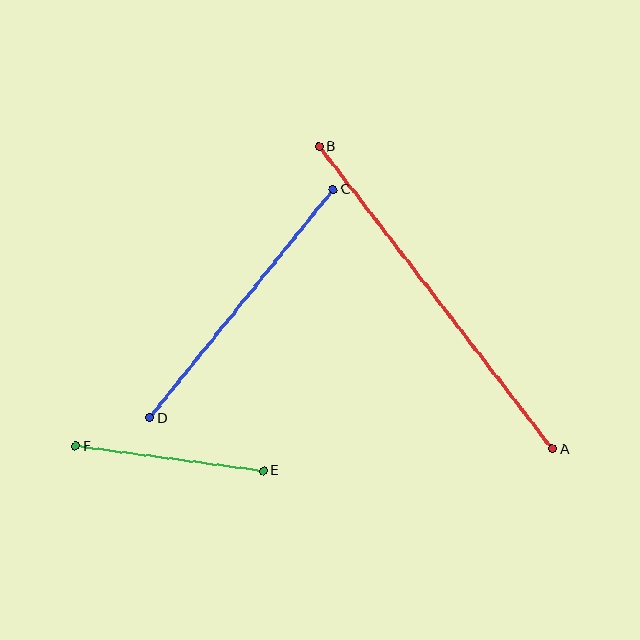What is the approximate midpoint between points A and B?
The midpoint is at approximately (436, 298) pixels.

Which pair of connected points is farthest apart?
Points A and B are farthest apart.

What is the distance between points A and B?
The distance is approximately 382 pixels.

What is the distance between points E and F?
The distance is approximately 189 pixels.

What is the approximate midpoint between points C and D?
The midpoint is at approximately (242, 304) pixels.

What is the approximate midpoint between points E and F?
The midpoint is at approximately (170, 458) pixels.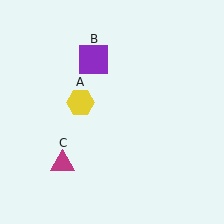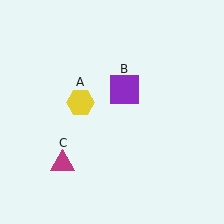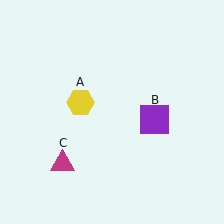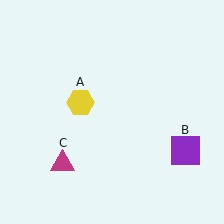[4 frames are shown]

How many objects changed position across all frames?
1 object changed position: purple square (object B).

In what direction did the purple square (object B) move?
The purple square (object B) moved down and to the right.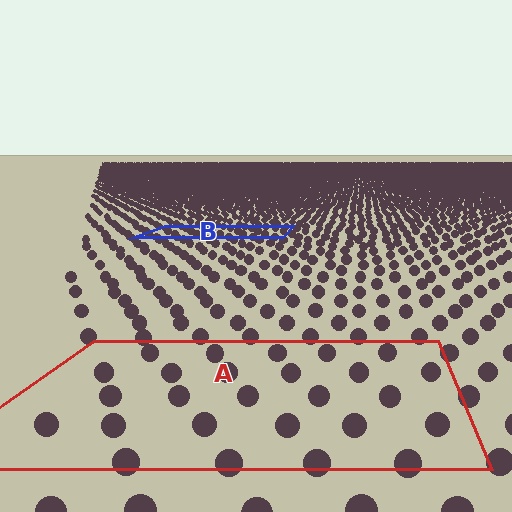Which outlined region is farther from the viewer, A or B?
Region B is farther from the viewer — the texture elements inside it appear smaller and more densely packed.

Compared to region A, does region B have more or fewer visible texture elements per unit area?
Region B has more texture elements per unit area — they are packed more densely because it is farther away.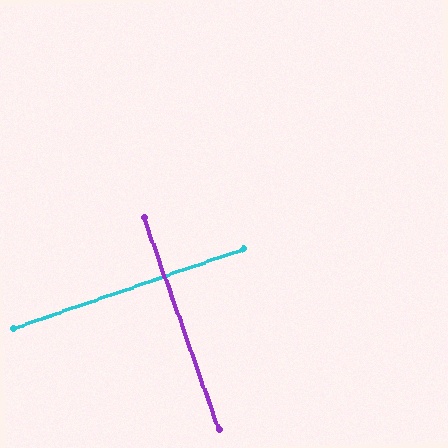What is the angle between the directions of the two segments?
Approximately 90 degrees.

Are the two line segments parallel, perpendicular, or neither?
Perpendicular — they meet at approximately 90°.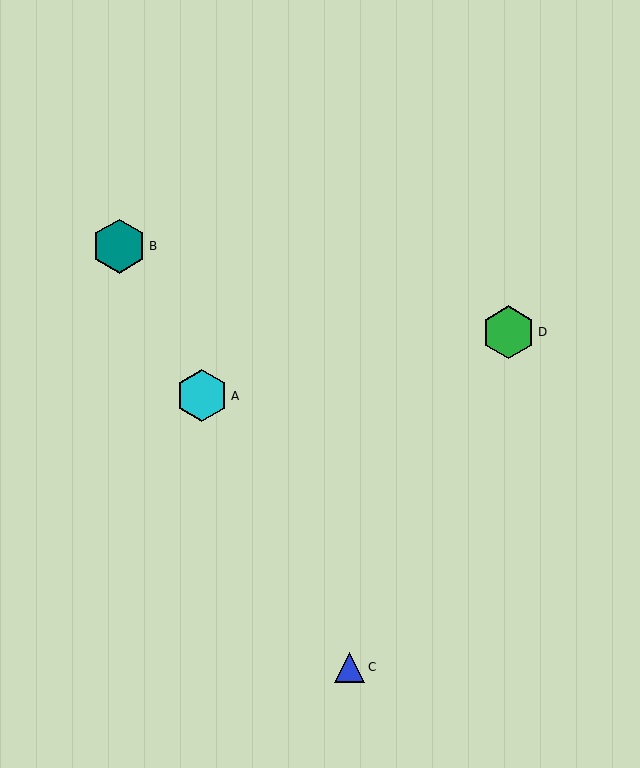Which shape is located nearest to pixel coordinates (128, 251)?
The teal hexagon (labeled B) at (119, 246) is nearest to that location.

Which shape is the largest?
The teal hexagon (labeled B) is the largest.